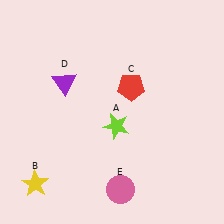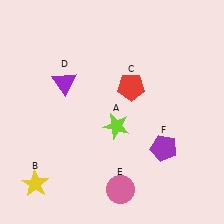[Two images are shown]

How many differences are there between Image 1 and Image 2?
There is 1 difference between the two images.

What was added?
A purple pentagon (F) was added in Image 2.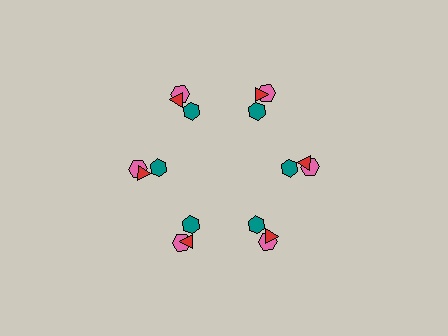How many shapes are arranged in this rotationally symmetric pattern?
There are 18 shapes, arranged in 6 groups of 3.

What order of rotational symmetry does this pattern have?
This pattern has 6-fold rotational symmetry.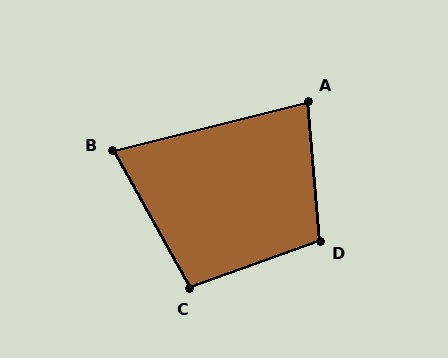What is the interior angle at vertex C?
Approximately 100 degrees (obtuse).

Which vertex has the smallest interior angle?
B, at approximately 75 degrees.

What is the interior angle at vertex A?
Approximately 80 degrees (acute).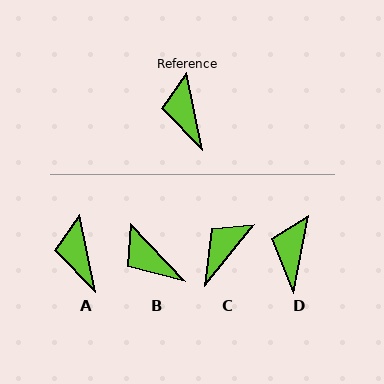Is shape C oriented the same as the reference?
No, it is off by about 50 degrees.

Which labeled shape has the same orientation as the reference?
A.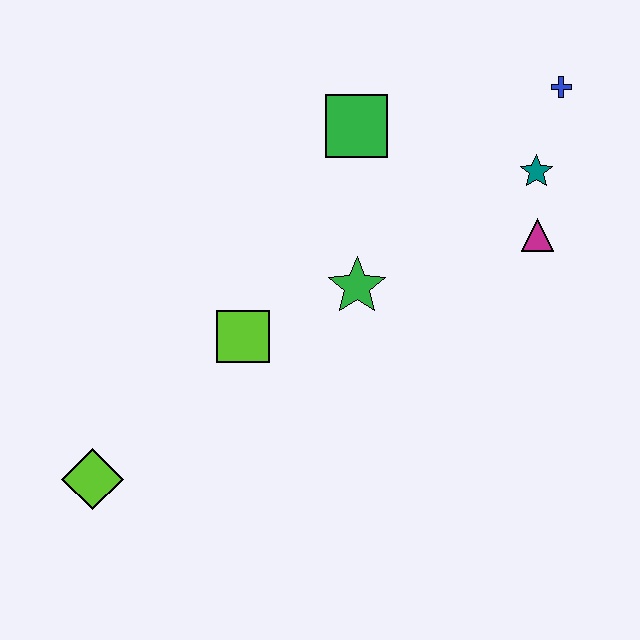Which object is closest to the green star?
The lime square is closest to the green star.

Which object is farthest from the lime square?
The blue cross is farthest from the lime square.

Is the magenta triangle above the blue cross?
No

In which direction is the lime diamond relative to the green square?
The lime diamond is below the green square.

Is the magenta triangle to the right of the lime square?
Yes